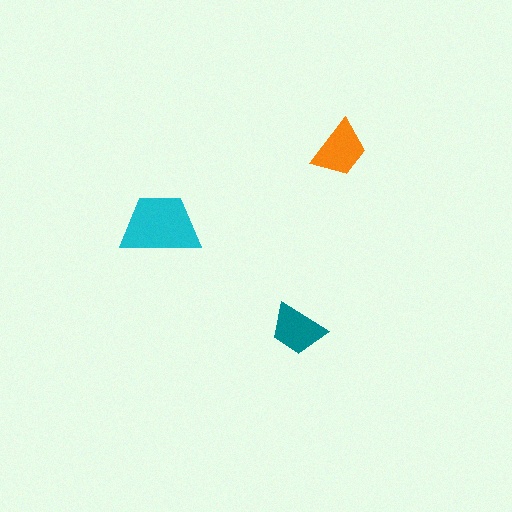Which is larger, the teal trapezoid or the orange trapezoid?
The orange one.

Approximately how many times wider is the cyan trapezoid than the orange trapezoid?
About 1.5 times wider.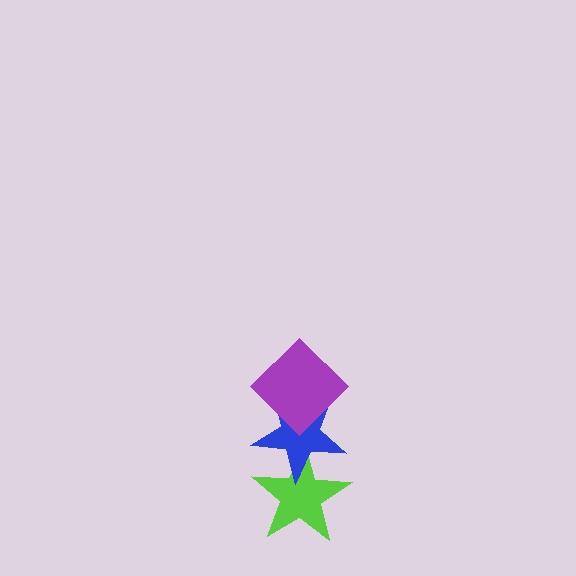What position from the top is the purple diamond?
The purple diamond is 1st from the top.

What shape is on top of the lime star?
The blue star is on top of the lime star.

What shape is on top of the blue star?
The purple diamond is on top of the blue star.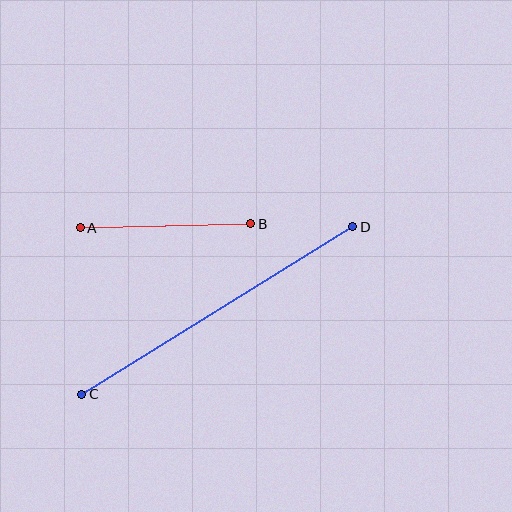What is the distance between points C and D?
The distance is approximately 318 pixels.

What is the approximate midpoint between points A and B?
The midpoint is at approximately (166, 226) pixels.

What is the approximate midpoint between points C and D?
The midpoint is at approximately (217, 310) pixels.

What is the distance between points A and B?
The distance is approximately 171 pixels.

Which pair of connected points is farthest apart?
Points C and D are farthest apart.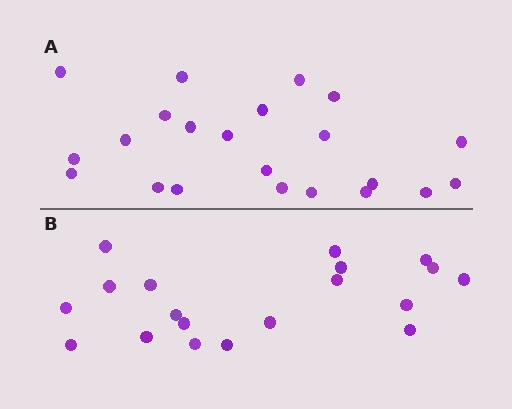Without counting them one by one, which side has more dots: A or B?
Region A (the top region) has more dots.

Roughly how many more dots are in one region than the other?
Region A has just a few more — roughly 2 or 3 more dots than region B.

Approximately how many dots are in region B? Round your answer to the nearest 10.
About 20 dots. (The exact count is 19, which rounds to 20.)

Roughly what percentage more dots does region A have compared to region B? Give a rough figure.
About 15% more.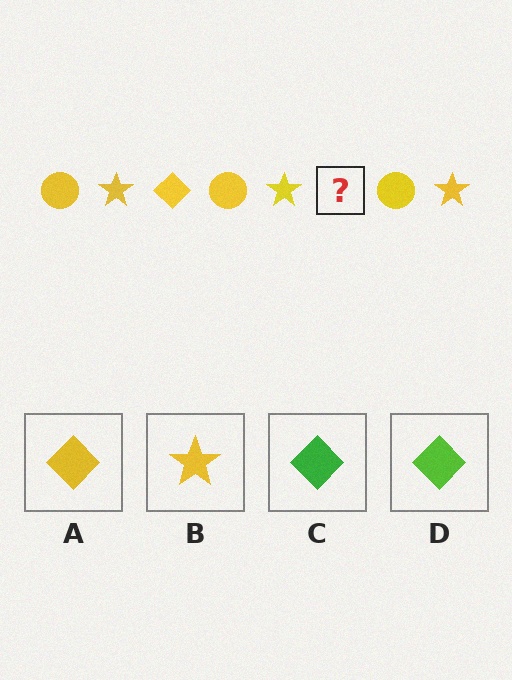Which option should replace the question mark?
Option A.